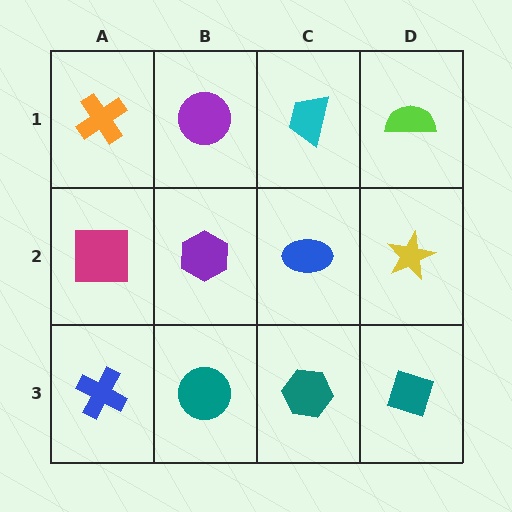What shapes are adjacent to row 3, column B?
A purple hexagon (row 2, column B), a blue cross (row 3, column A), a teal hexagon (row 3, column C).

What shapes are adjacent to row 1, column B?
A purple hexagon (row 2, column B), an orange cross (row 1, column A), a cyan trapezoid (row 1, column C).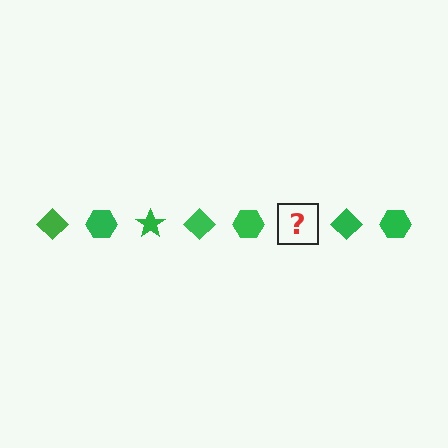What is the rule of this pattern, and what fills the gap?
The rule is that the pattern cycles through diamond, hexagon, star shapes in green. The gap should be filled with a green star.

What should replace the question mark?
The question mark should be replaced with a green star.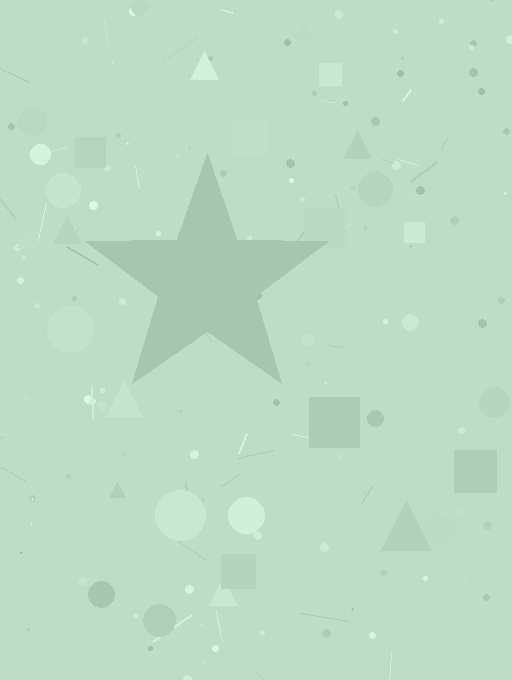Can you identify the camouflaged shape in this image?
The camouflaged shape is a star.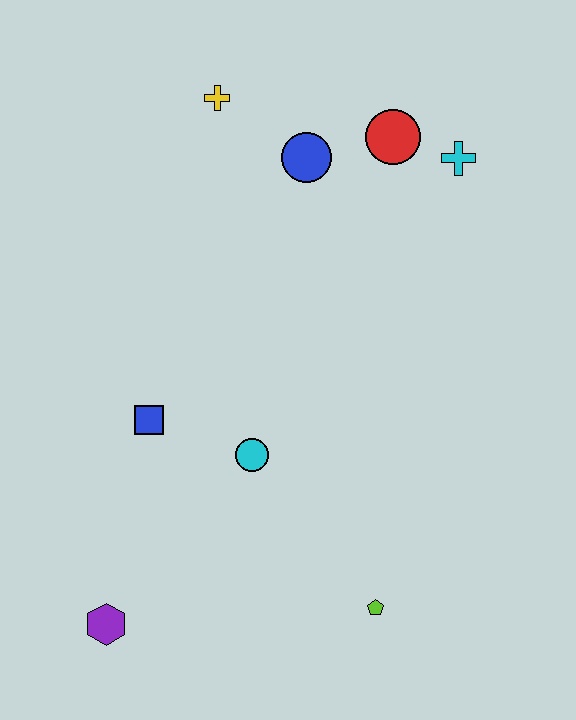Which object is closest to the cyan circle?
The blue square is closest to the cyan circle.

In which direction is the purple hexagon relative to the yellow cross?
The purple hexagon is below the yellow cross.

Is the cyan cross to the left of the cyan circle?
No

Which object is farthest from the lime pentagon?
The yellow cross is farthest from the lime pentagon.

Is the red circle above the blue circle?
Yes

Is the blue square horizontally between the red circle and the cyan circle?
No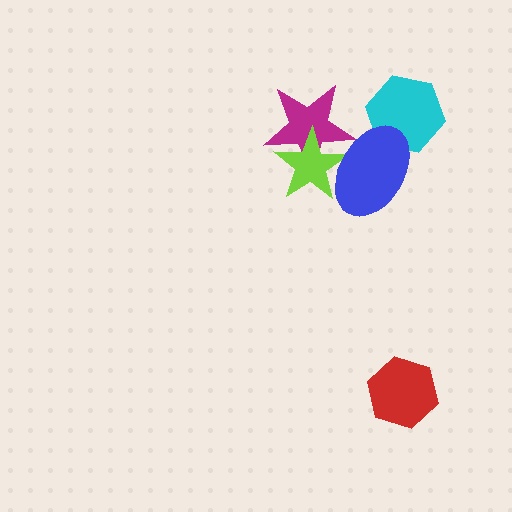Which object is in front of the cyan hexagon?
The blue ellipse is in front of the cyan hexagon.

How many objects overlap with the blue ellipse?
3 objects overlap with the blue ellipse.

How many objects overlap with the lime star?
2 objects overlap with the lime star.